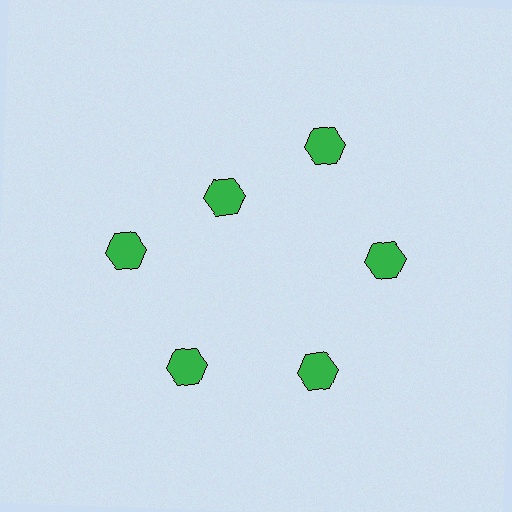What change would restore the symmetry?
The symmetry would be restored by moving it outward, back onto the ring so that all 6 hexagons sit at equal angles and equal distance from the center.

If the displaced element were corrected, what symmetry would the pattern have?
It would have 6-fold rotational symmetry — the pattern would map onto itself every 60 degrees.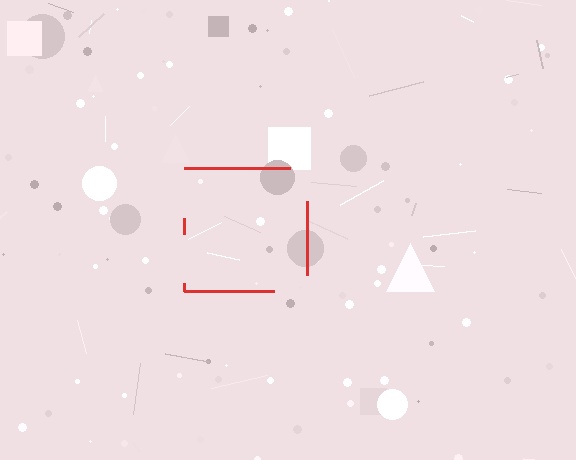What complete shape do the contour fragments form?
The contour fragments form a square.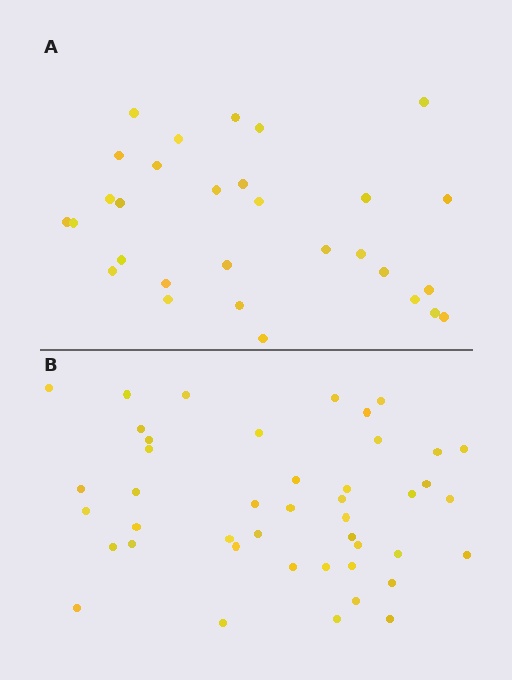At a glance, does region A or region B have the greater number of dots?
Region B (the bottom region) has more dots.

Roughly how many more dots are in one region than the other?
Region B has approximately 15 more dots than region A.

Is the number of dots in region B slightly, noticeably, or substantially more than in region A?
Region B has substantially more. The ratio is roughly 1.5 to 1.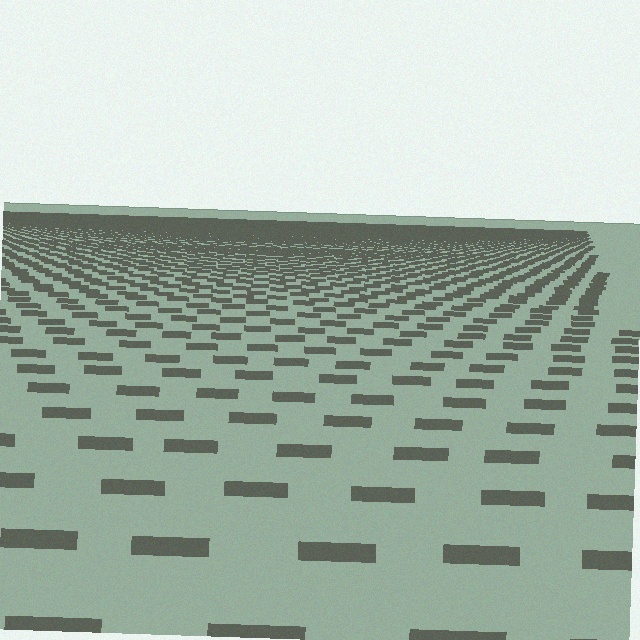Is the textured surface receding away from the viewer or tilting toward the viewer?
The surface is receding away from the viewer. Texture elements get smaller and denser toward the top.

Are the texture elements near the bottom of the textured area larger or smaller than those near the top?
Larger. Near the bottom, elements are closer to the viewer and appear at a bigger on-screen size.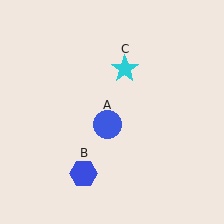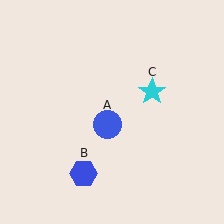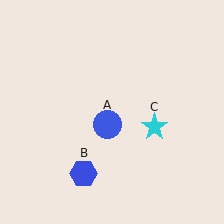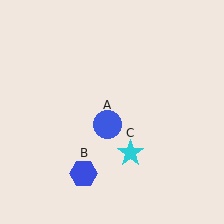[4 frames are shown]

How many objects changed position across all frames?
1 object changed position: cyan star (object C).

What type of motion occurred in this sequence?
The cyan star (object C) rotated clockwise around the center of the scene.